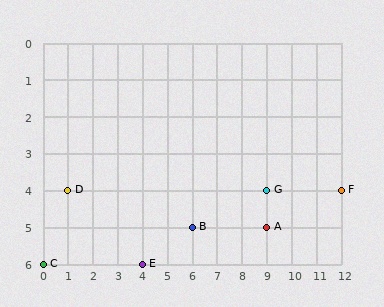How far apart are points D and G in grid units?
Points D and G are 8 columns apart.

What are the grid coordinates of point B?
Point B is at grid coordinates (6, 5).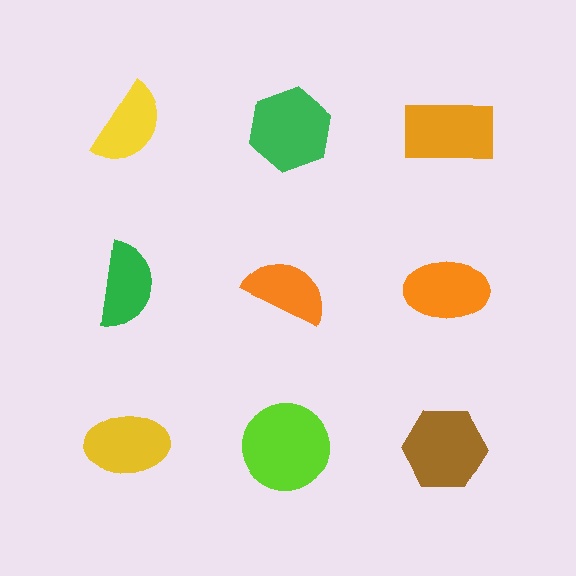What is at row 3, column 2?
A lime circle.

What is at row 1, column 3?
An orange rectangle.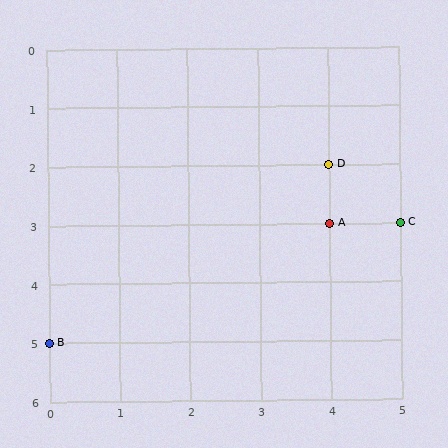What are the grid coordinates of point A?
Point A is at grid coordinates (4, 3).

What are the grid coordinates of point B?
Point B is at grid coordinates (0, 5).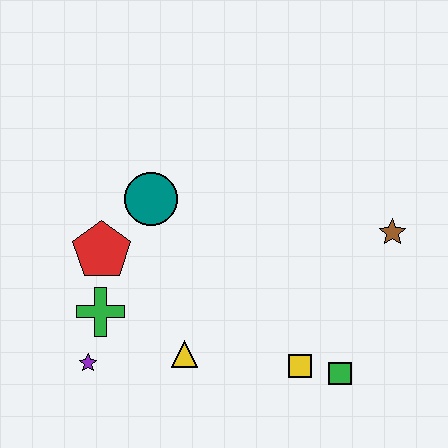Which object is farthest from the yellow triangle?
The brown star is farthest from the yellow triangle.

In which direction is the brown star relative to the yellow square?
The brown star is above the yellow square.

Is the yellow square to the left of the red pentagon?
No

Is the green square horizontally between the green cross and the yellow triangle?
No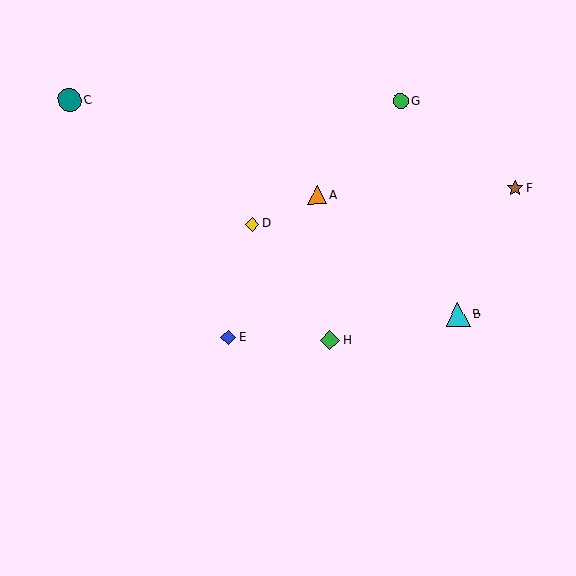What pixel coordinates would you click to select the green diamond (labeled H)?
Click at (330, 340) to select the green diamond H.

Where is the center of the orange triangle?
The center of the orange triangle is at (317, 195).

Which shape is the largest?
The cyan triangle (labeled B) is the largest.